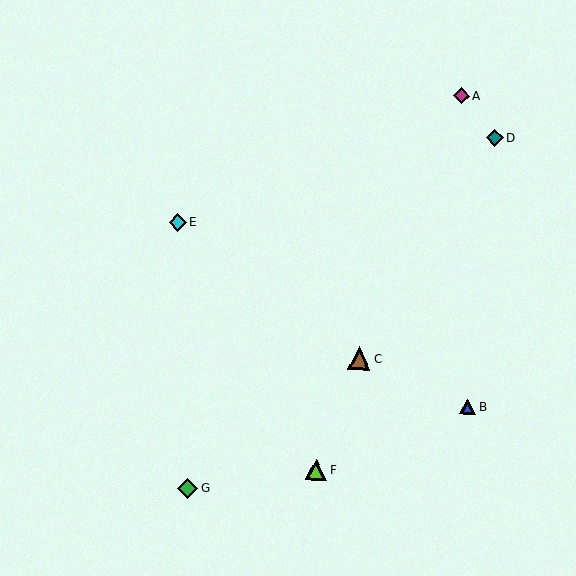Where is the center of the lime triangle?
The center of the lime triangle is at (316, 470).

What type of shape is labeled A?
Shape A is a magenta diamond.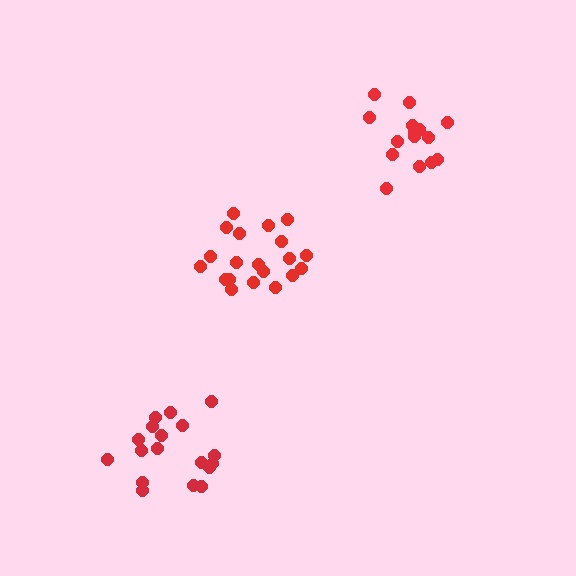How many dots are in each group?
Group 1: 20 dots, Group 2: 18 dots, Group 3: 15 dots (53 total).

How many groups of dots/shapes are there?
There are 3 groups.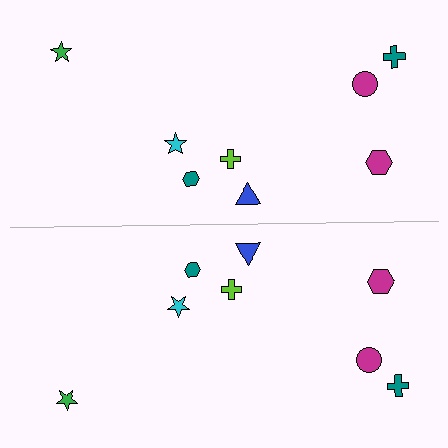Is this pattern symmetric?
Yes, this pattern has bilateral (reflection) symmetry.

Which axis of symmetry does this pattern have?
The pattern has a horizontal axis of symmetry running through the center of the image.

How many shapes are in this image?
There are 16 shapes in this image.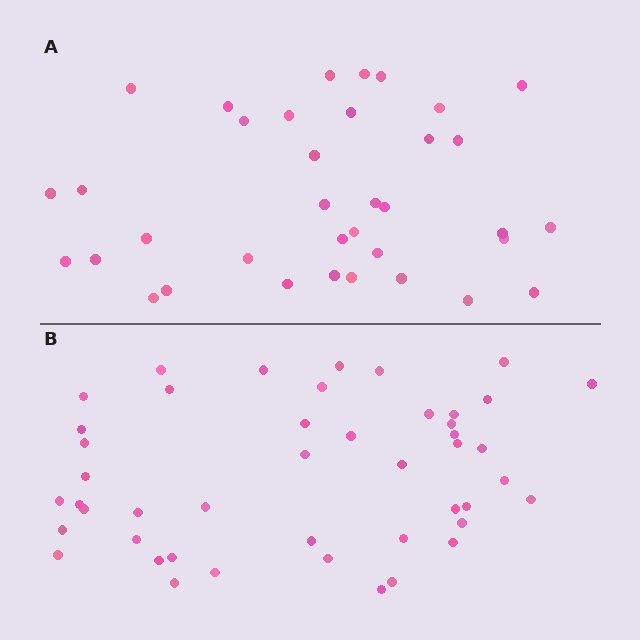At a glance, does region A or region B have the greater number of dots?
Region B (the bottom region) has more dots.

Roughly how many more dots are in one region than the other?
Region B has roughly 10 or so more dots than region A.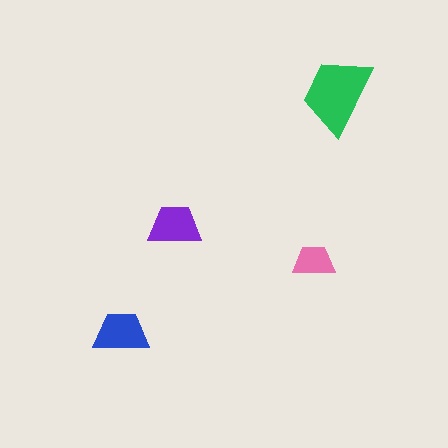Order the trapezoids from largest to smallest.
the green one, the blue one, the purple one, the pink one.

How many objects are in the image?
There are 4 objects in the image.